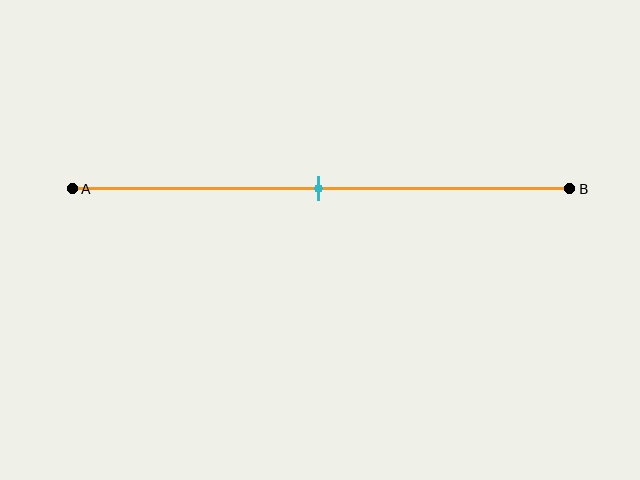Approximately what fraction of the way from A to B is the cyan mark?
The cyan mark is approximately 50% of the way from A to B.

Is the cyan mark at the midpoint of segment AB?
Yes, the mark is approximately at the midpoint.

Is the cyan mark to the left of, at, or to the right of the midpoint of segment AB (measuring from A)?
The cyan mark is approximately at the midpoint of segment AB.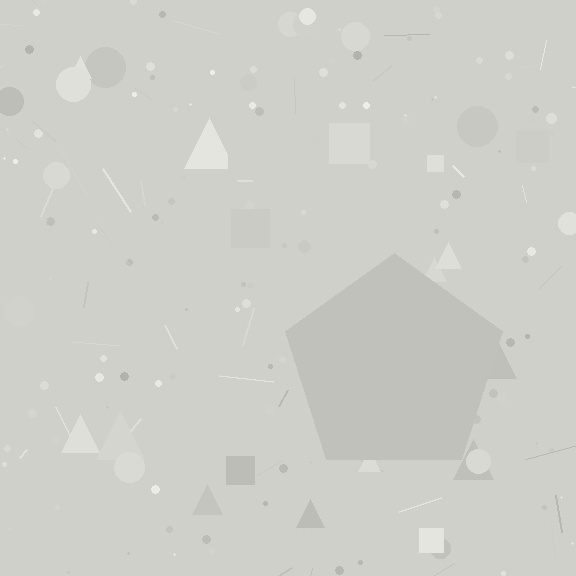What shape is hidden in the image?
A pentagon is hidden in the image.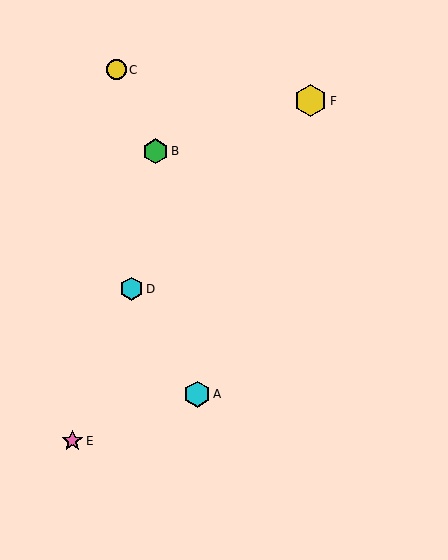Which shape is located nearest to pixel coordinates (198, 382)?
The cyan hexagon (labeled A) at (197, 394) is nearest to that location.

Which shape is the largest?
The yellow hexagon (labeled F) is the largest.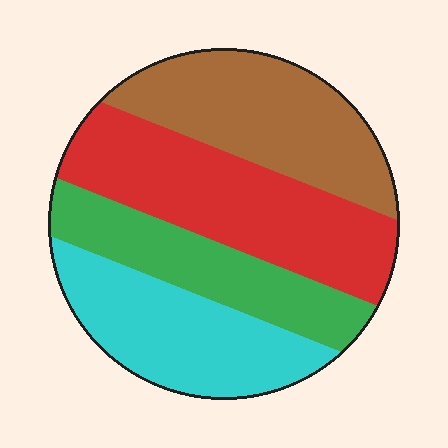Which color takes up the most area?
Red, at roughly 30%.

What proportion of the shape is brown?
Brown covers around 25% of the shape.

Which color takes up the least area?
Green, at roughly 20%.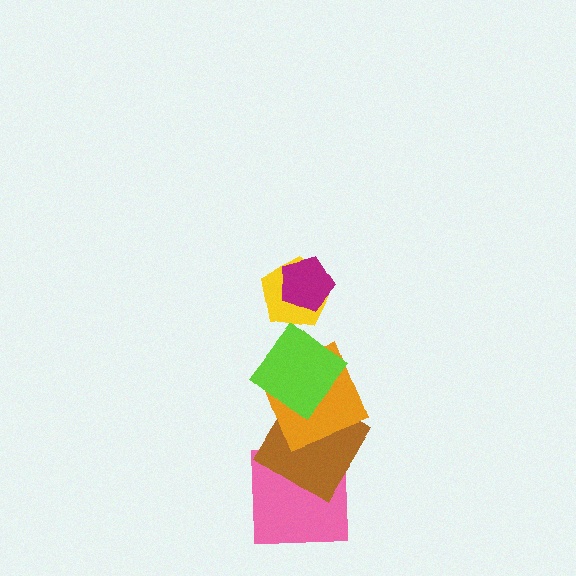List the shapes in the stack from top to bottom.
From top to bottom: the magenta pentagon, the yellow pentagon, the lime diamond, the orange square, the brown diamond, the pink square.